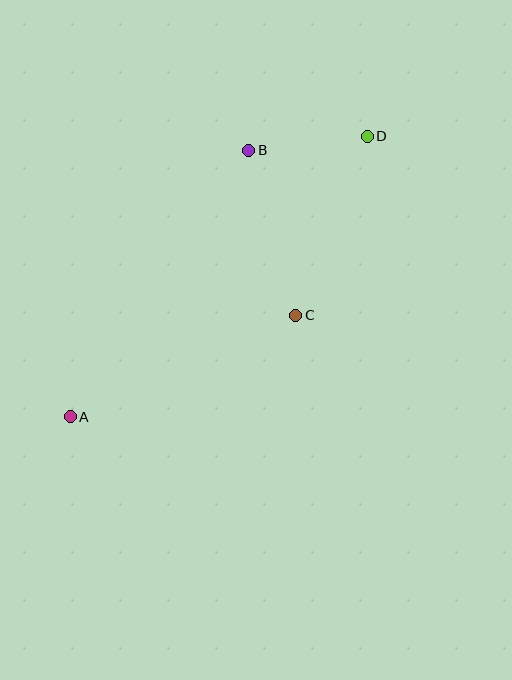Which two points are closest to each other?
Points B and D are closest to each other.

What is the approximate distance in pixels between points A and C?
The distance between A and C is approximately 247 pixels.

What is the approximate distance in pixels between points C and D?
The distance between C and D is approximately 193 pixels.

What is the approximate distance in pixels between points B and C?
The distance between B and C is approximately 172 pixels.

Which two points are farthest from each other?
Points A and D are farthest from each other.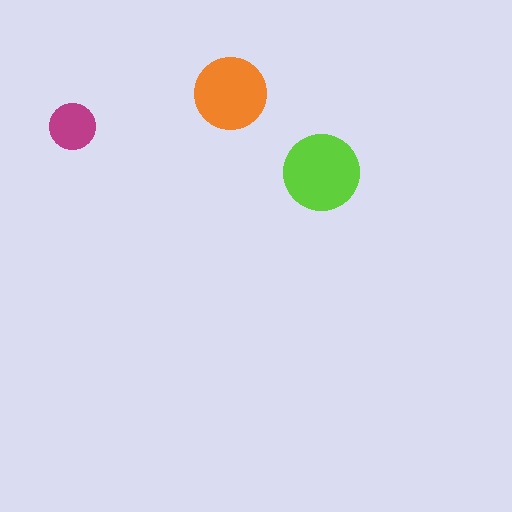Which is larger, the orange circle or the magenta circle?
The orange one.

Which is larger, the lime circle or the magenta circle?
The lime one.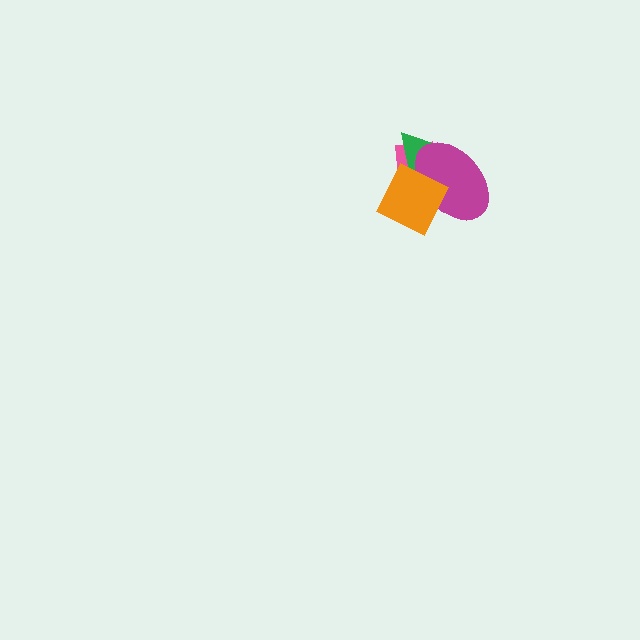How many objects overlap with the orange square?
3 objects overlap with the orange square.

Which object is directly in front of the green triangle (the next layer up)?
The magenta ellipse is directly in front of the green triangle.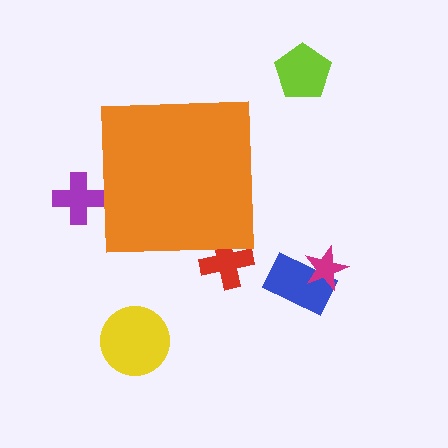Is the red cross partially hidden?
Yes, the red cross is partially hidden behind the orange square.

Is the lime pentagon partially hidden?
No, the lime pentagon is fully visible.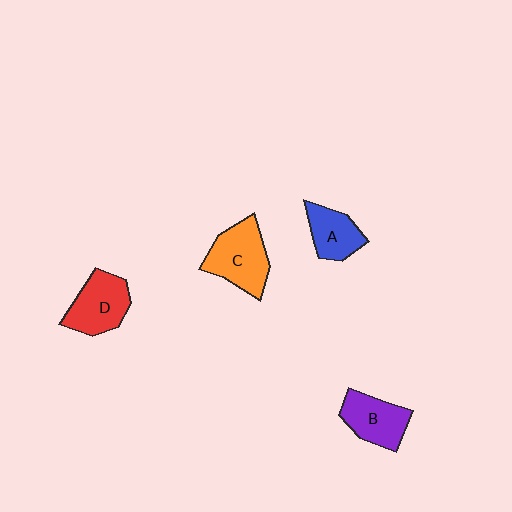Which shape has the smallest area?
Shape A (blue).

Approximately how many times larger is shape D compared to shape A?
Approximately 1.3 times.